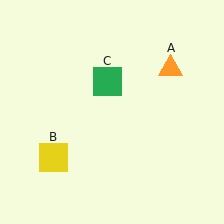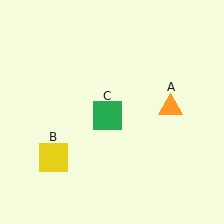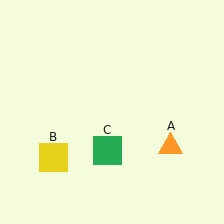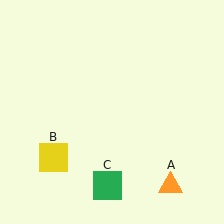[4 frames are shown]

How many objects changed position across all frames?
2 objects changed position: orange triangle (object A), green square (object C).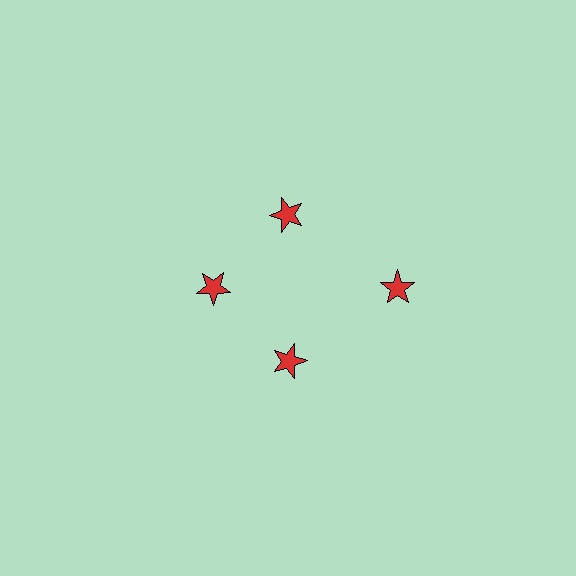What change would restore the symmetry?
The symmetry would be restored by moving it inward, back onto the ring so that all 4 stars sit at equal angles and equal distance from the center.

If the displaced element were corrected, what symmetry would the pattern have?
It would have 4-fold rotational symmetry — the pattern would map onto itself every 90 degrees.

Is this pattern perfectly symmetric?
No. The 4 red stars are arranged in a ring, but one element near the 3 o'clock position is pushed outward from the center, breaking the 4-fold rotational symmetry.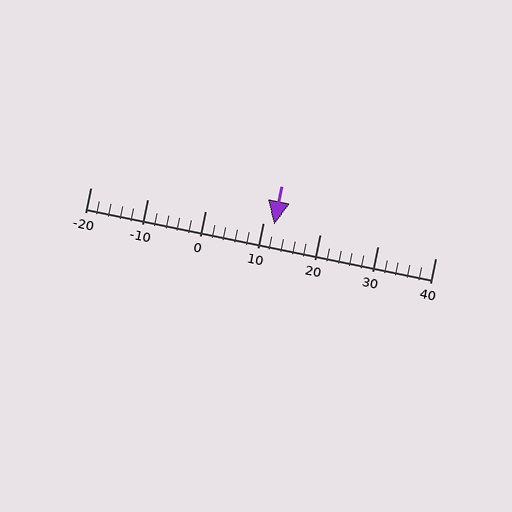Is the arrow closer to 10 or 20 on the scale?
The arrow is closer to 10.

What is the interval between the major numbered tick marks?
The major tick marks are spaced 10 units apart.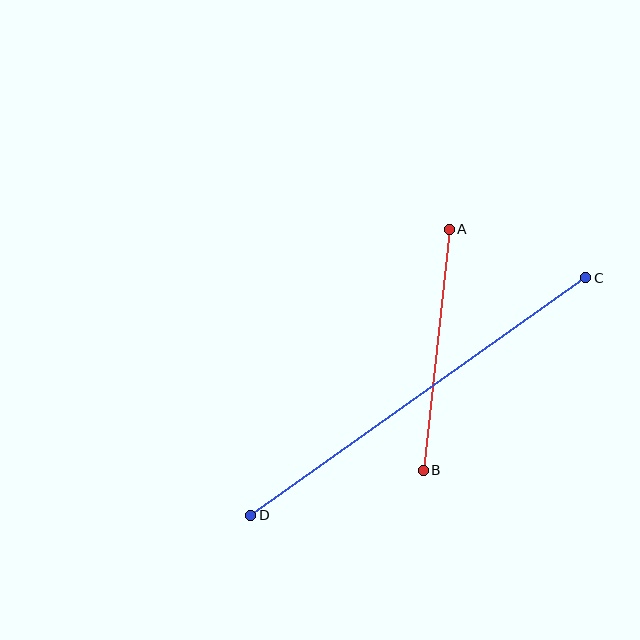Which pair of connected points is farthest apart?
Points C and D are farthest apart.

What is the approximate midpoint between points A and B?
The midpoint is at approximately (436, 350) pixels.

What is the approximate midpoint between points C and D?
The midpoint is at approximately (418, 397) pixels.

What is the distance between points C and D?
The distance is approximately 410 pixels.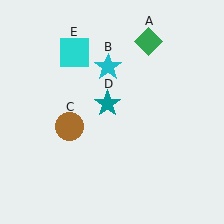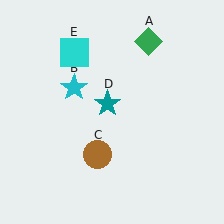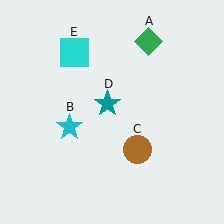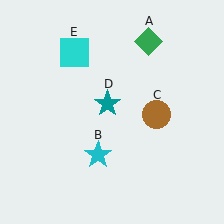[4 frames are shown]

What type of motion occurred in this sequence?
The cyan star (object B), brown circle (object C) rotated counterclockwise around the center of the scene.